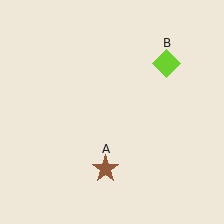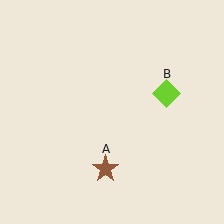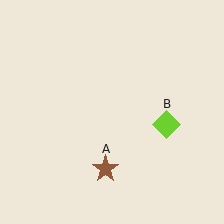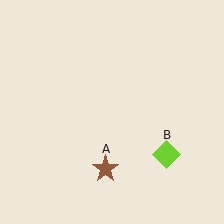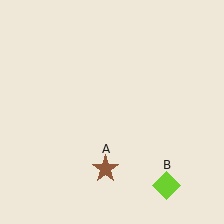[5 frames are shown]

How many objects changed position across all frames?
1 object changed position: lime diamond (object B).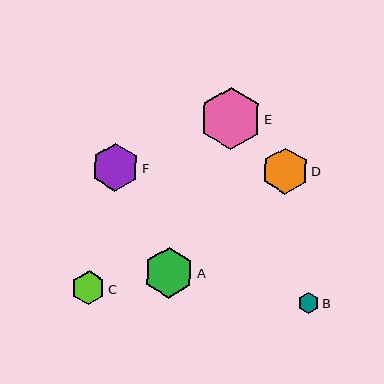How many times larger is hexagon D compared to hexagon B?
Hexagon D is approximately 2.3 times the size of hexagon B.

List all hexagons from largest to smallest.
From largest to smallest: E, A, F, D, C, B.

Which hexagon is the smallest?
Hexagon B is the smallest with a size of approximately 20 pixels.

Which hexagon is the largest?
Hexagon E is the largest with a size of approximately 62 pixels.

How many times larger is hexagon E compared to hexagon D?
Hexagon E is approximately 1.3 times the size of hexagon D.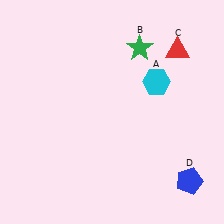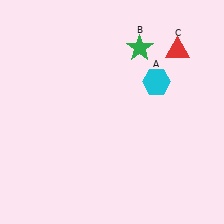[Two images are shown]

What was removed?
The blue pentagon (D) was removed in Image 2.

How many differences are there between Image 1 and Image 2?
There is 1 difference between the two images.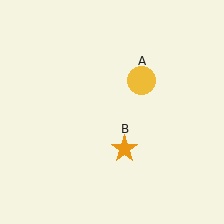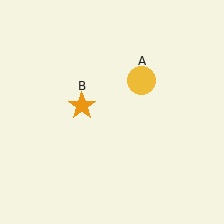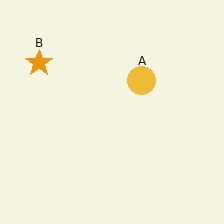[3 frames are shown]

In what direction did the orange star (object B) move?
The orange star (object B) moved up and to the left.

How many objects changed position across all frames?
1 object changed position: orange star (object B).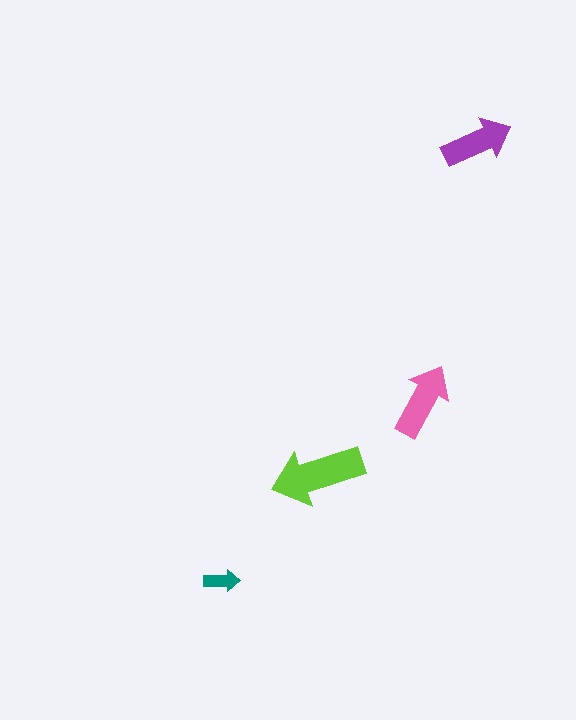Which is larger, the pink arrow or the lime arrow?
The lime one.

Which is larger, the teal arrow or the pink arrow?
The pink one.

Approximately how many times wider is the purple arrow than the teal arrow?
About 2 times wider.